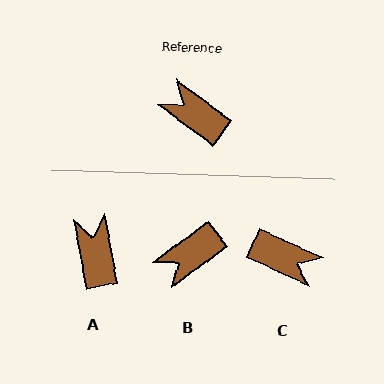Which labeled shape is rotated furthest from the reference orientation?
C, about 168 degrees away.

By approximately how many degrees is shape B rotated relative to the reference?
Approximately 73 degrees counter-clockwise.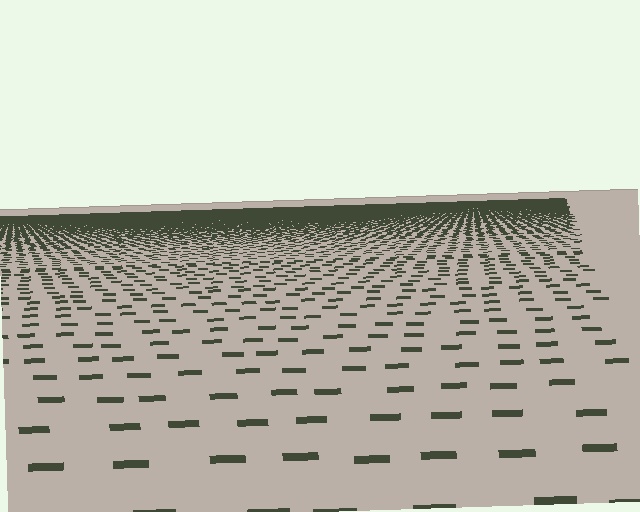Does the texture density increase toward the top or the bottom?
Density increases toward the top.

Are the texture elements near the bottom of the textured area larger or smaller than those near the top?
Larger. Near the bottom, elements are closer to the viewer and appear at a bigger on-screen size.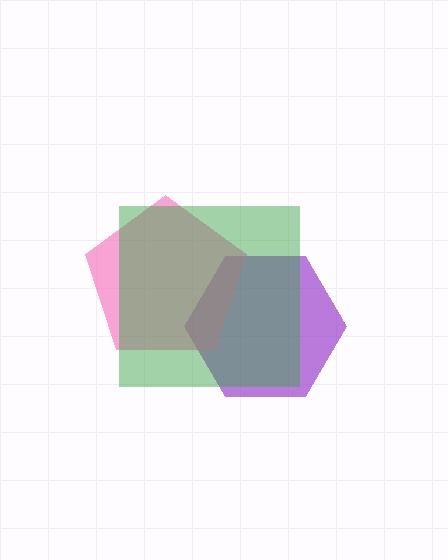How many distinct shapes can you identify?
There are 3 distinct shapes: a purple hexagon, a pink pentagon, a green square.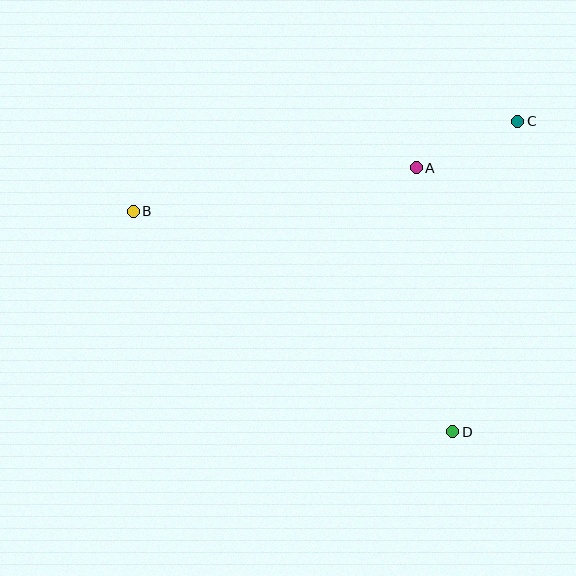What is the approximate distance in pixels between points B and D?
The distance between B and D is approximately 388 pixels.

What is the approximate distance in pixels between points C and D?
The distance between C and D is approximately 317 pixels.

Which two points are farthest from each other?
Points B and C are farthest from each other.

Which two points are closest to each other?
Points A and C are closest to each other.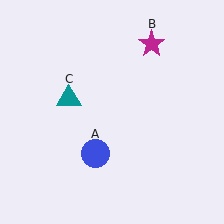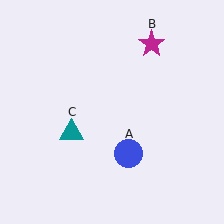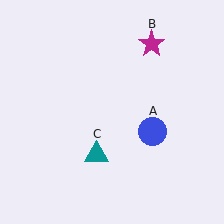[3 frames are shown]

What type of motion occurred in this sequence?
The blue circle (object A), teal triangle (object C) rotated counterclockwise around the center of the scene.